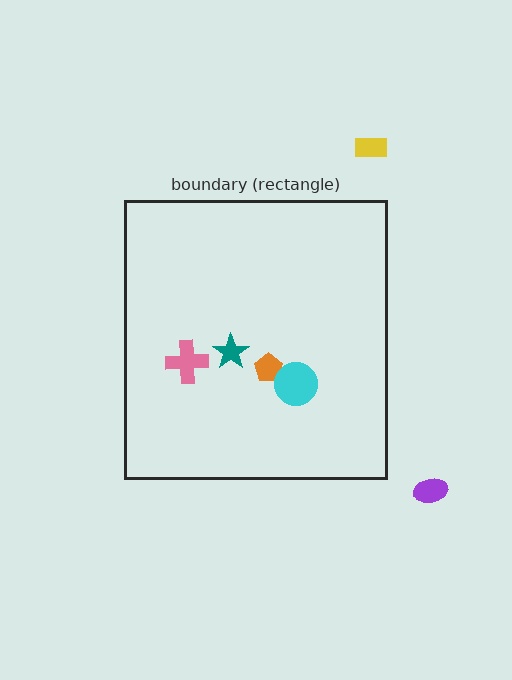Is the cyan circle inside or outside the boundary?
Inside.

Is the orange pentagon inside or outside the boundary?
Inside.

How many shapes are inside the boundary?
4 inside, 2 outside.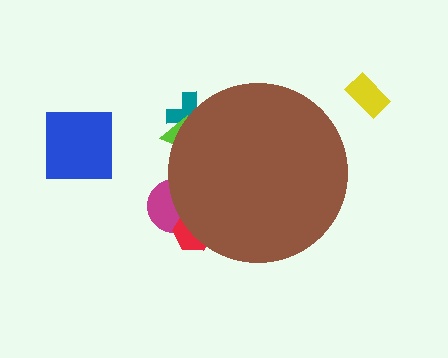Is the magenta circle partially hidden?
Yes, the magenta circle is partially hidden behind the brown circle.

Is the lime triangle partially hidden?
Yes, the lime triangle is partially hidden behind the brown circle.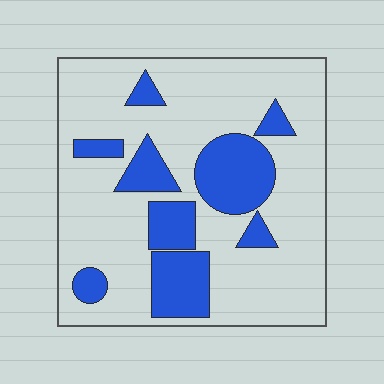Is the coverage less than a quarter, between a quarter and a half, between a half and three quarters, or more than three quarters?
Less than a quarter.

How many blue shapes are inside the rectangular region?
9.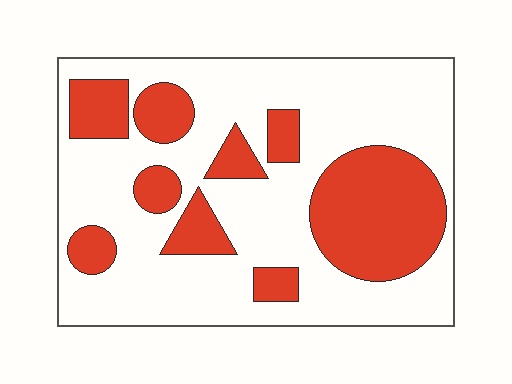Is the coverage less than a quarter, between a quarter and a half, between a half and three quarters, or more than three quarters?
Between a quarter and a half.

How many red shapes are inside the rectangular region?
9.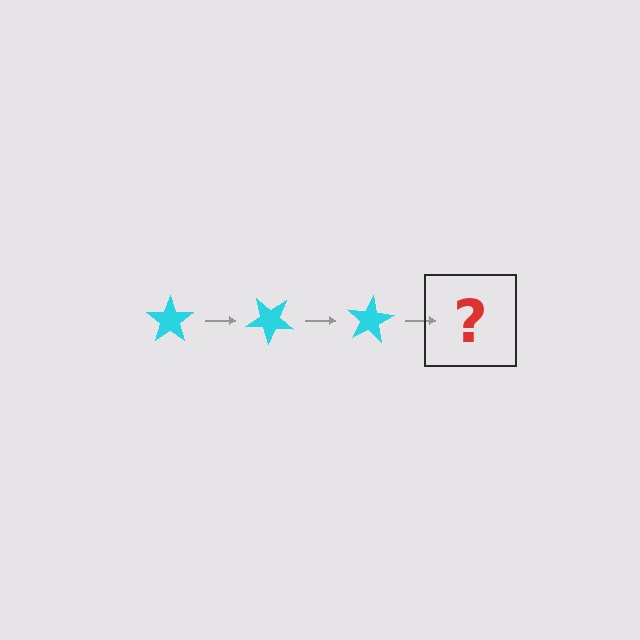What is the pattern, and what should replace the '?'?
The pattern is that the star rotates 40 degrees each step. The '?' should be a cyan star rotated 120 degrees.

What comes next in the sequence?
The next element should be a cyan star rotated 120 degrees.